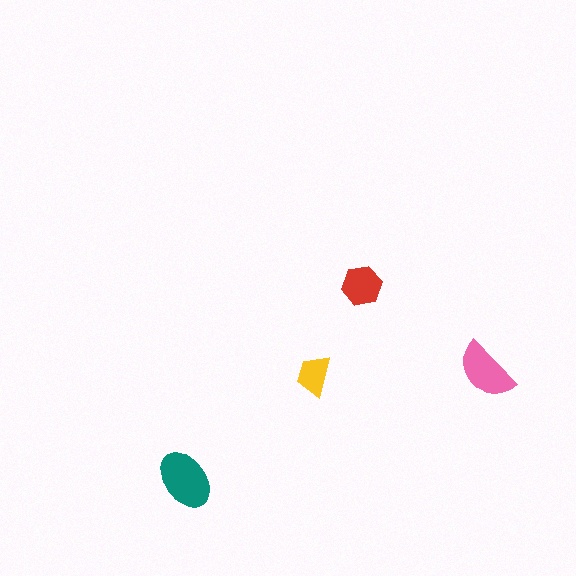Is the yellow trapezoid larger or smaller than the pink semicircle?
Smaller.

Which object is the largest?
The teal ellipse.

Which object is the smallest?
The yellow trapezoid.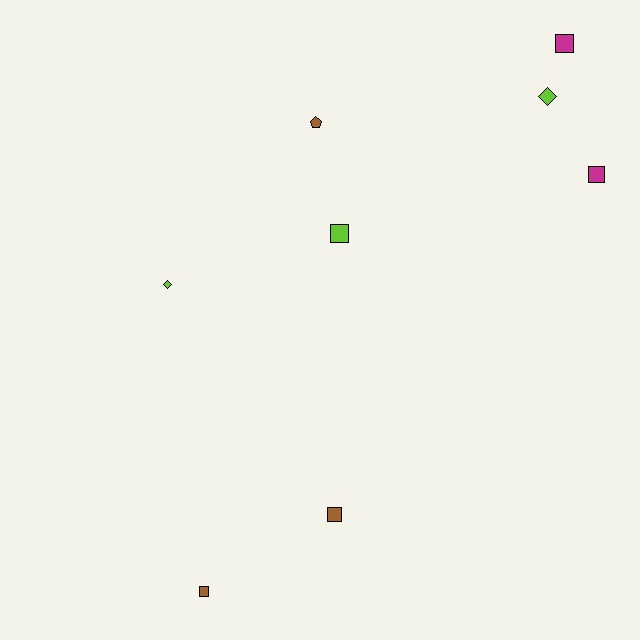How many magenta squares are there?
There are 2 magenta squares.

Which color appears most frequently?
Brown, with 3 objects.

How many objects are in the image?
There are 8 objects.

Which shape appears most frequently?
Square, with 5 objects.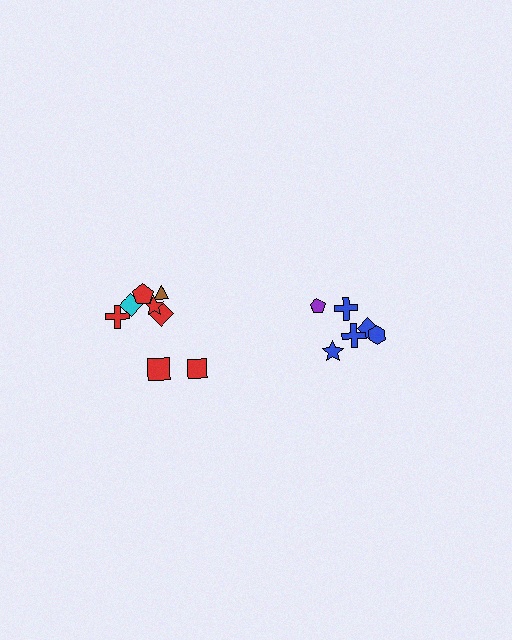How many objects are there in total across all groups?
There are 14 objects.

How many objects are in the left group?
There are 8 objects.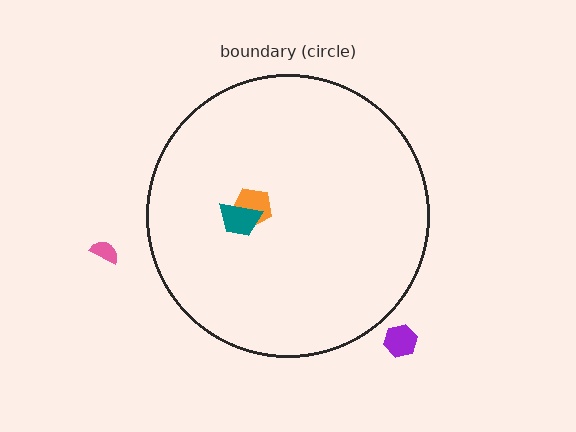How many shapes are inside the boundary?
2 inside, 2 outside.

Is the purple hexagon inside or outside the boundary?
Outside.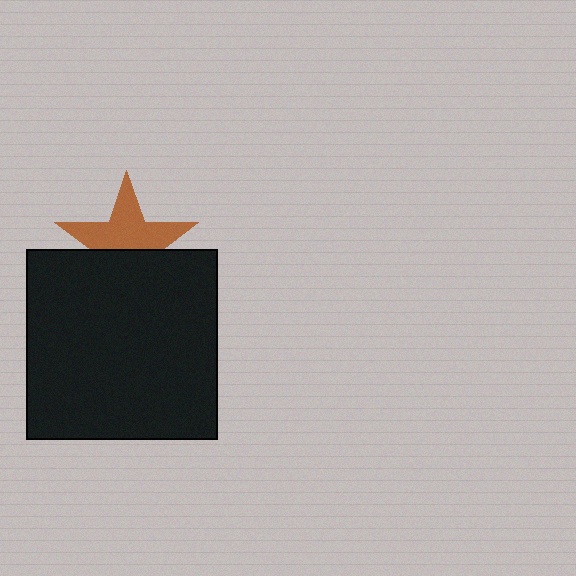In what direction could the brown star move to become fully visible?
The brown star could move up. That would shift it out from behind the black square entirely.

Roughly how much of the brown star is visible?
About half of it is visible (roughly 58%).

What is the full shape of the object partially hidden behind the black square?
The partially hidden object is a brown star.